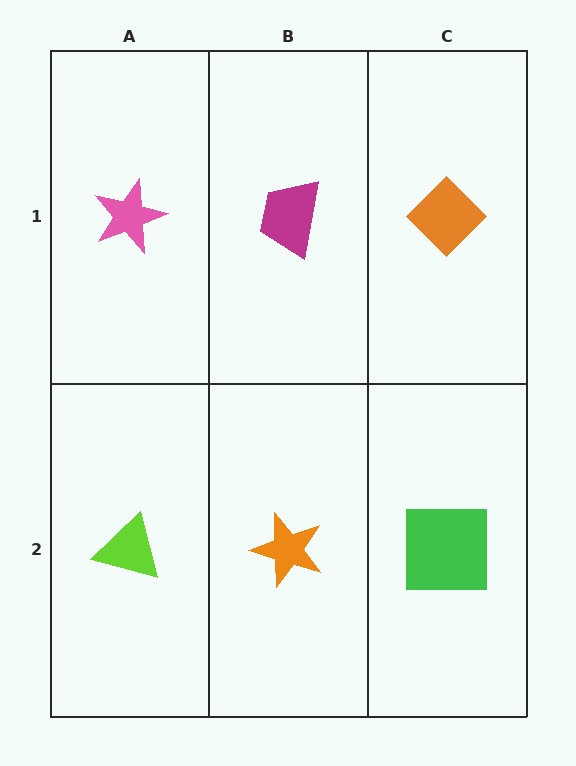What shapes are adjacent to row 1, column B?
An orange star (row 2, column B), a pink star (row 1, column A), an orange diamond (row 1, column C).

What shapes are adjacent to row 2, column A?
A pink star (row 1, column A), an orange star (row 2, column B).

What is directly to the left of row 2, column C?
An orange star.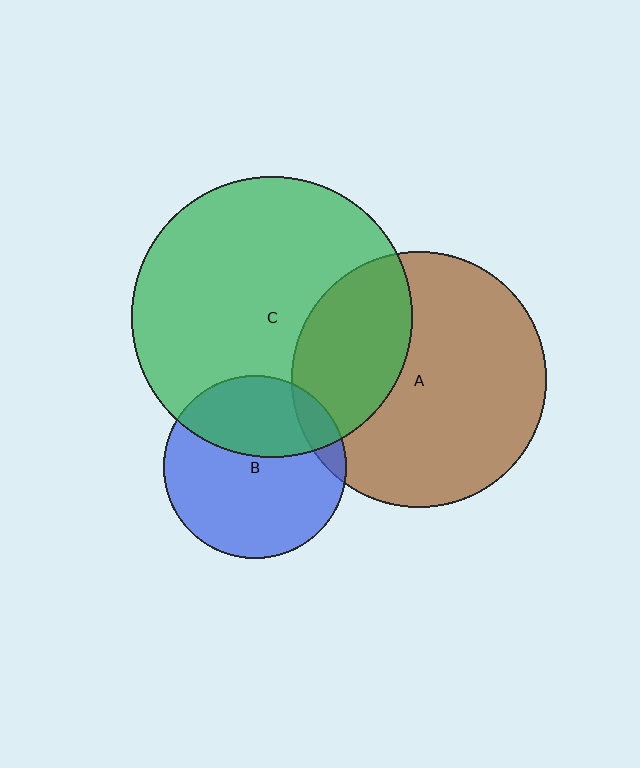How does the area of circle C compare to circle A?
Approximately 1.2 times.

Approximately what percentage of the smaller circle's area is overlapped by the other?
Approximately 10%.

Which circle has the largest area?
Circle C (green).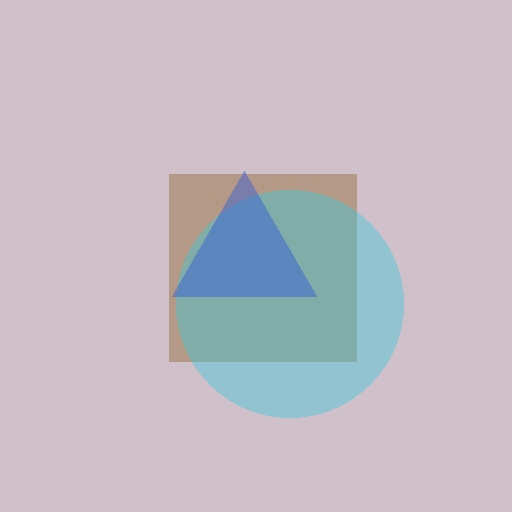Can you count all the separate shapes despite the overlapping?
Yes, there are 3 separate shapes.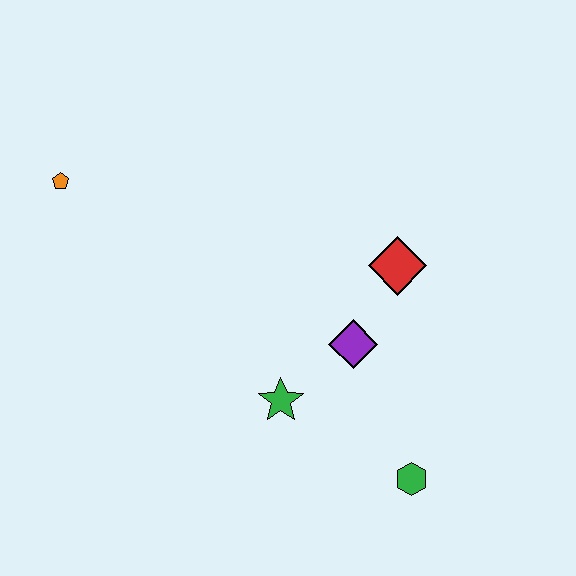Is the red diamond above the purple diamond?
Yes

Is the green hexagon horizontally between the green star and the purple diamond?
No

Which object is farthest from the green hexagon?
The orange pentagon is farthest from the green hexagon.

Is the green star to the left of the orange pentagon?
No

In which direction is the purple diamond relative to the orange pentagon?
The purple diamond is to the right of the orange pentagon.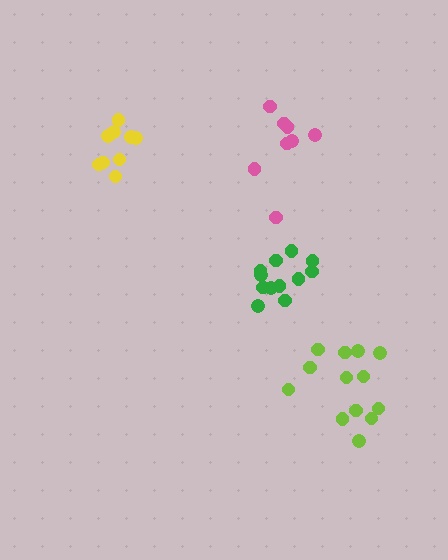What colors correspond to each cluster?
The clusters are colored: pink, green, yellow, lime.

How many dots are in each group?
Group 1: 8 dots, Group 2: 12 dots, Group 3: 9 dots, Group 4: 13 dots (42 total).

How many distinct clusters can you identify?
There are 4 distinct clusters.